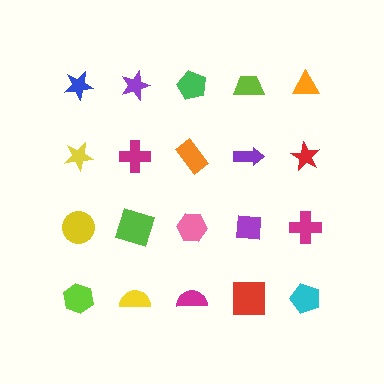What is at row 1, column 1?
A blue star.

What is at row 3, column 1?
A yellow circle.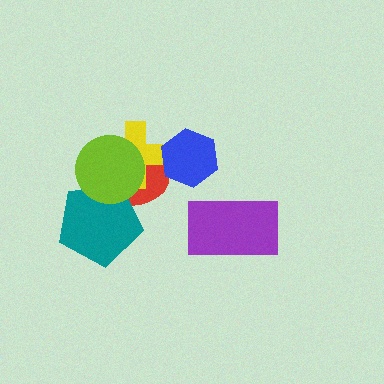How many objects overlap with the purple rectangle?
0 objects overlap with the purple rectangle.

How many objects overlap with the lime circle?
3 objects overlap with the lime circle.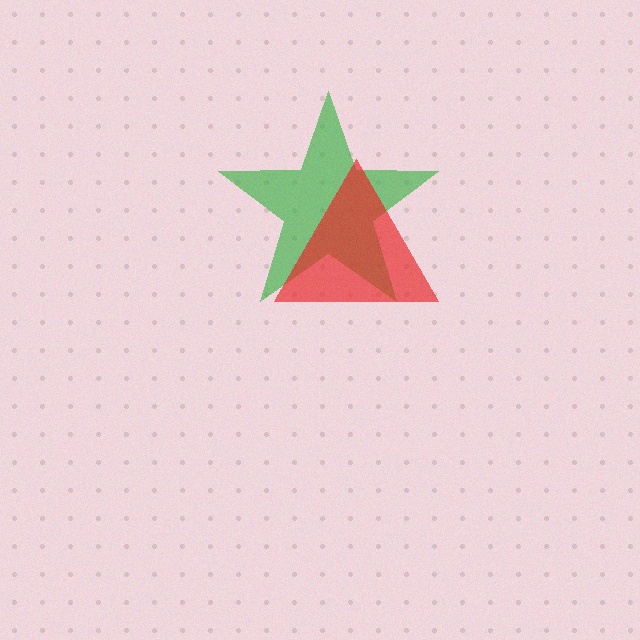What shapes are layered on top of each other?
The layered shapes are: a green star, a red triangle.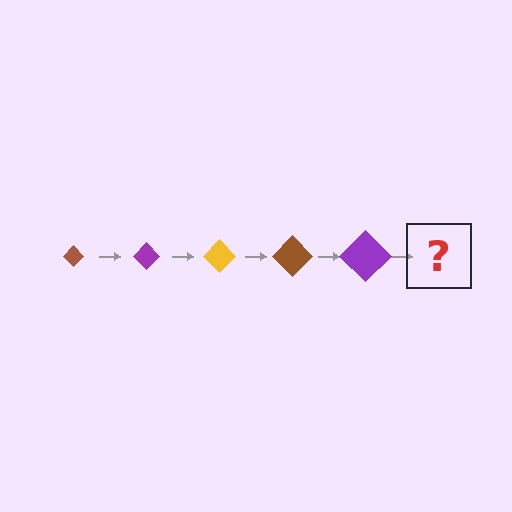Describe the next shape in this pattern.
It should be a yellow diamond, larger than the previous one.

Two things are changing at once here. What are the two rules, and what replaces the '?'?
The two rules are that the diamond grows larger each step and the color cycles through brown, purple, and yellow. The '?' should be a yellow diamond, larger than the previous one.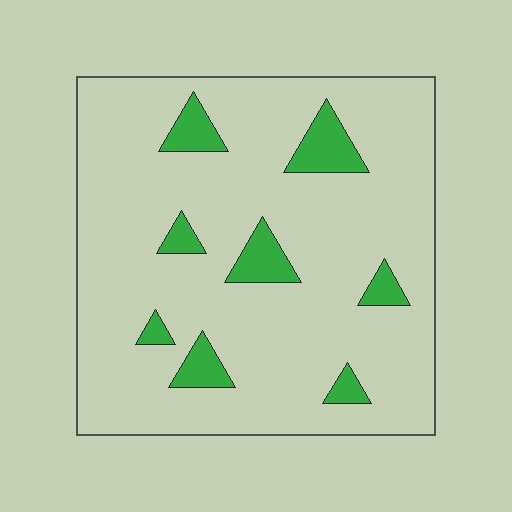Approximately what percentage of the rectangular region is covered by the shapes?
Approximately 10%.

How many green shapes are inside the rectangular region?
8.